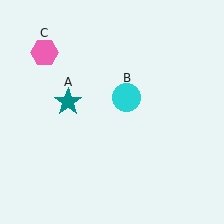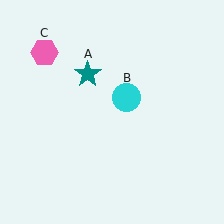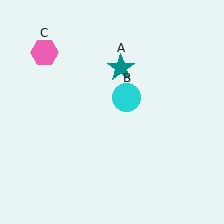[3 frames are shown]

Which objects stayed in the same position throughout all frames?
Cyan circle (object B) and pink hexagon (object C) remained stationary.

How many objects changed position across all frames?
1 object changed position: teal star (object A).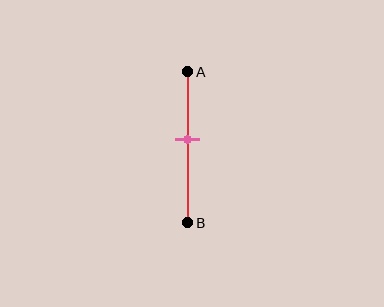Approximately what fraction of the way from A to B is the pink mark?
The pink mark is approximately 45% of the way from A to B.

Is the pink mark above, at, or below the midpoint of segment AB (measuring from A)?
The pink mark is above the midpoint of segment AB.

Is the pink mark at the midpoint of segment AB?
No, the mark is at about 45% from A, not at the 50% midpoint.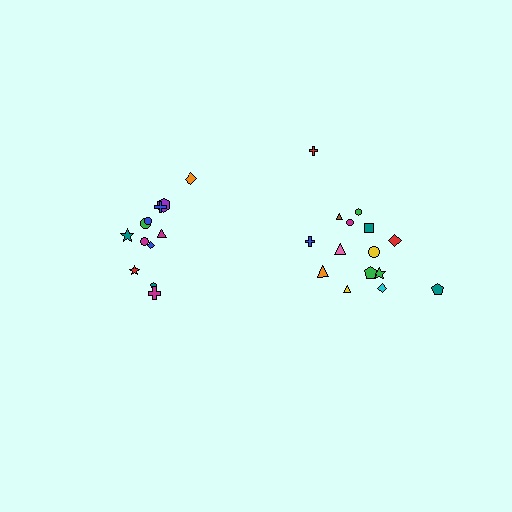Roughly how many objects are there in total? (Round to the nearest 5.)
Roughly 25 objects in total.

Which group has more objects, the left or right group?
The right group.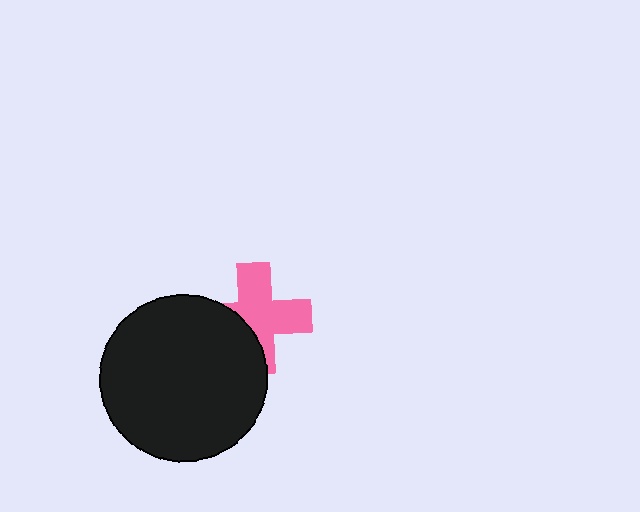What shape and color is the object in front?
The object in front is a black circle.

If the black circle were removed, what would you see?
You would see the complete pink cross.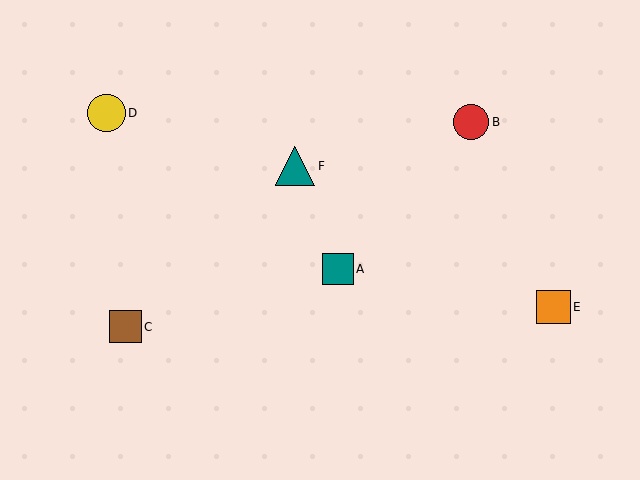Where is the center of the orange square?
The center of the orange square is at (554, 307).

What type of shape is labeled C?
Shape C is a brown square.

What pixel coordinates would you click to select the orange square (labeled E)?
Click at (554, 307) to select the orange square E.